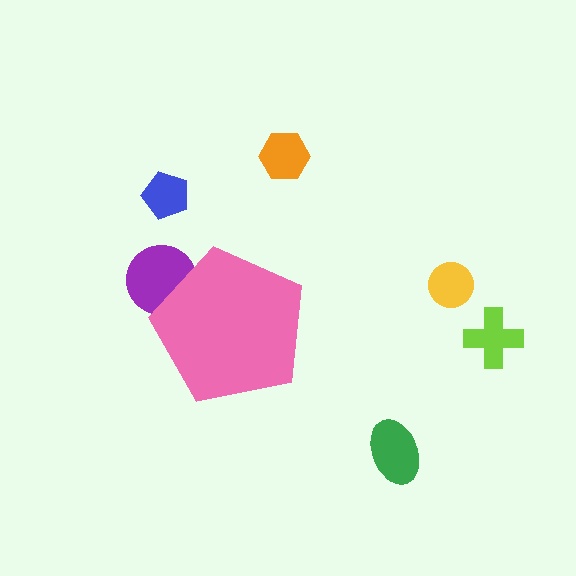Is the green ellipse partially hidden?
No, the green ellipse is fully visible.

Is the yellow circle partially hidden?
No, the yellow circle is fully visible.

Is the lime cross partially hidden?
No, the lime cross is fully visible.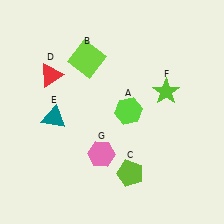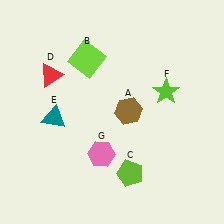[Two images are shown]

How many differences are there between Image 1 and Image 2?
There is 1 difference between the two images.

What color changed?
The hexagon (A) changed from lime in Image 1 to brown in Image 2.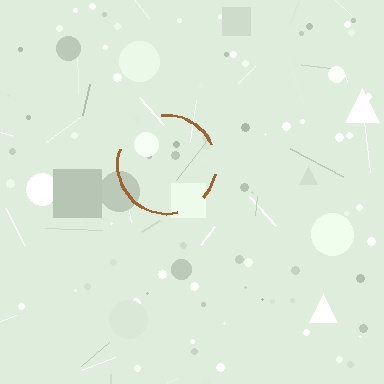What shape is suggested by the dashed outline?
The dashed outline suggests a circle.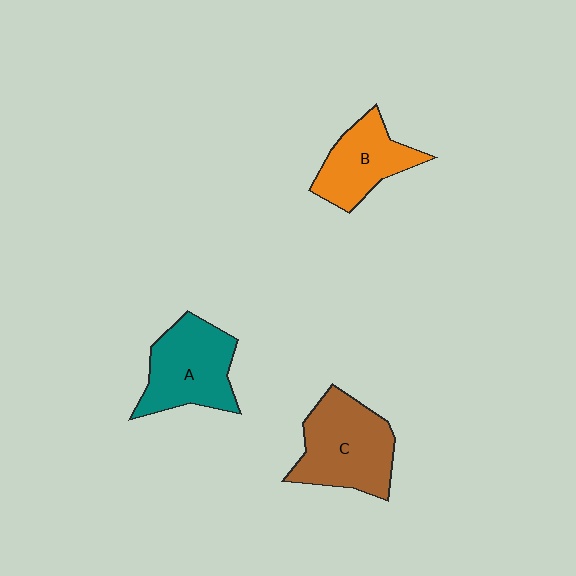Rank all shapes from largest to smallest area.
From largest to smallest: C (brown), A (teal), B (orange).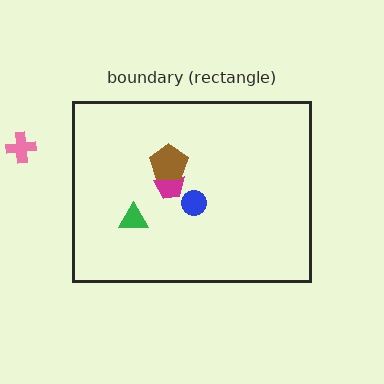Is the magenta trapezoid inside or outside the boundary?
Inside.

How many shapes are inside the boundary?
4 inside, 1 outside.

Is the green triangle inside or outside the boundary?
Inside.